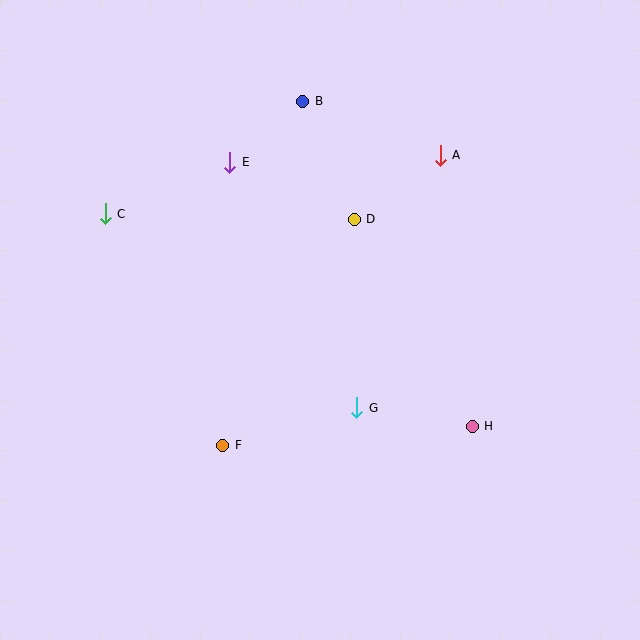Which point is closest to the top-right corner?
Point A is closest to the top-right corner.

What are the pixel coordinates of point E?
Point E is at (230, 162).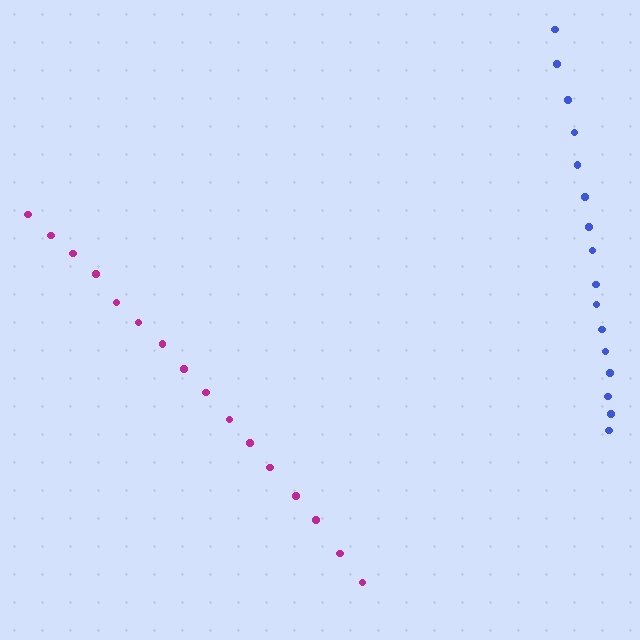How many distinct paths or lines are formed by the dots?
There are 2 distinct paths.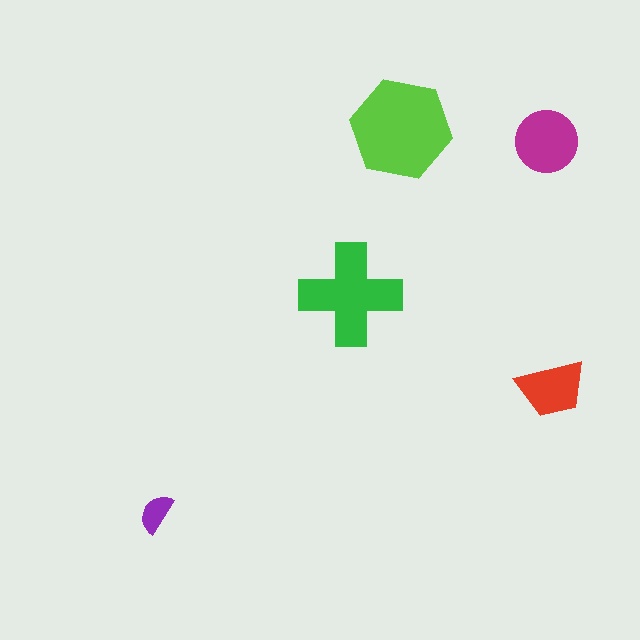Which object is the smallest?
The purple semicircle.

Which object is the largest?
The lime hexagon.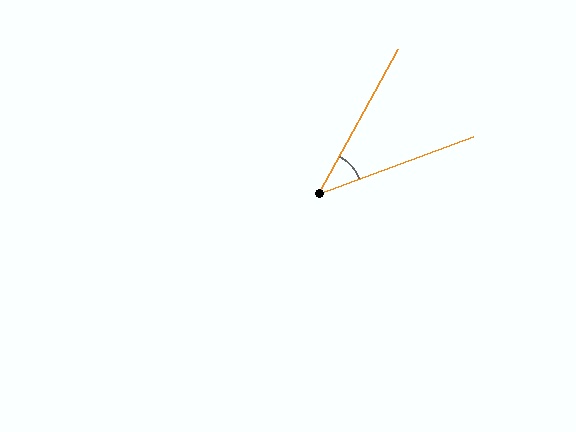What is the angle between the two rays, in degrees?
Approximately 41 degrees.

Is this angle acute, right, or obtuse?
It is acute.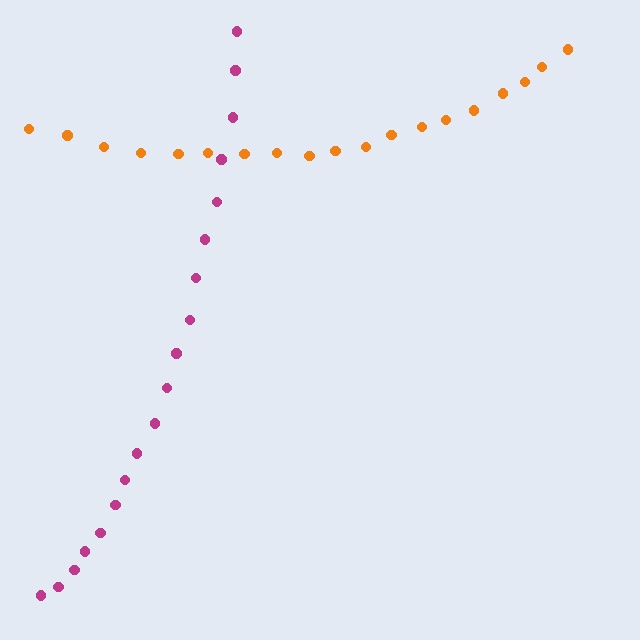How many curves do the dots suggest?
There are 2 distinct paths.